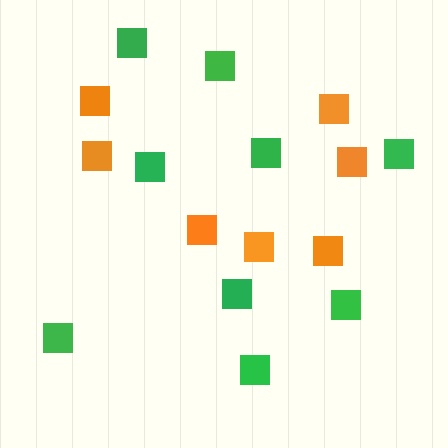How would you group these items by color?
There are 2 groups: one group of orange squares (7) and one group of green squares (9).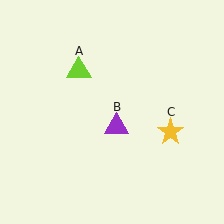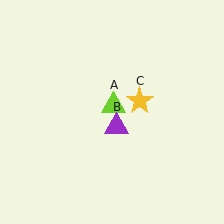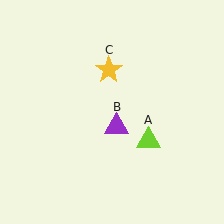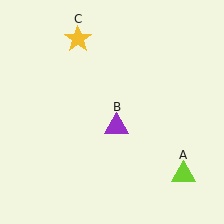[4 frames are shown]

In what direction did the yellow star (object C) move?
The yellow star (object C) moved up and to the left.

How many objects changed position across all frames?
2 objects changed position: lime triangle (object A), yellow star (object C).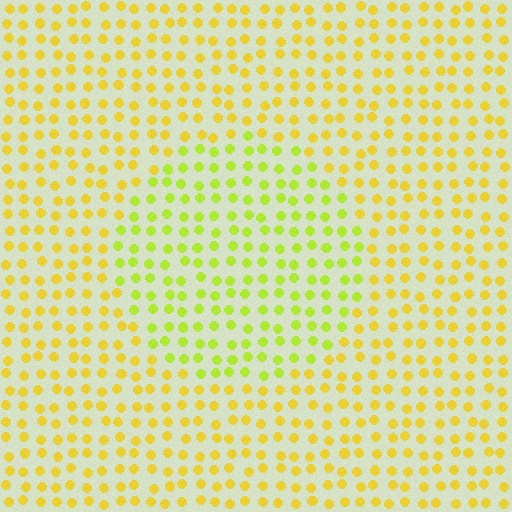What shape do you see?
I see a circle.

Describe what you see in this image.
The image is filled with small yellow elements in a uniform arrangement. A circle-shaped region is visible where the elements are tinted to a slightly different hue, forming a subtle color boundary.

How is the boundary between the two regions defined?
The boundary is defined purely by a slight shift in hue (about 29 degrees). Spacing, size, and orientation are identical on both sides.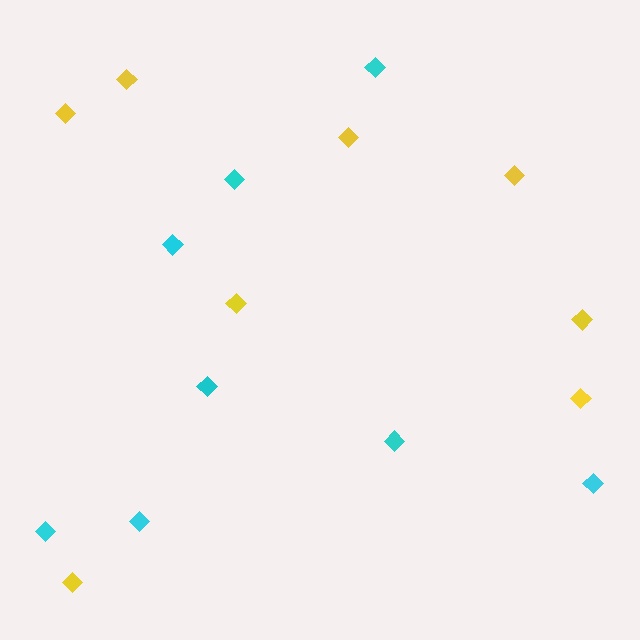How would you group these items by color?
There are 2 groups: one group of cyan diamonds (8) and one group of yellow diamonds (8).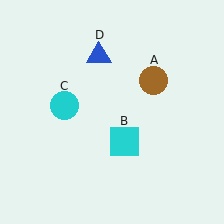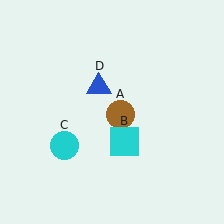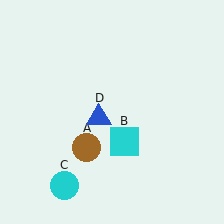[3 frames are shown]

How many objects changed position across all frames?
3 objects changed position: brown circle (object A), cyan circle (object C), blue triangle (object D).